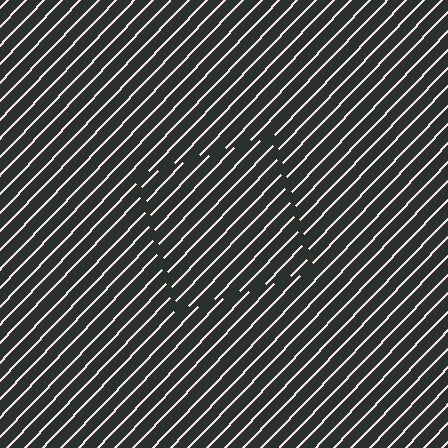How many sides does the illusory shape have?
4 sides — the line-ends trace a square.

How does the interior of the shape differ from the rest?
The interior of the shape contains the same grating, shifted by half a period — the contour is defined by the phase discontinuity where line-ends from the inner and outer gratings abut.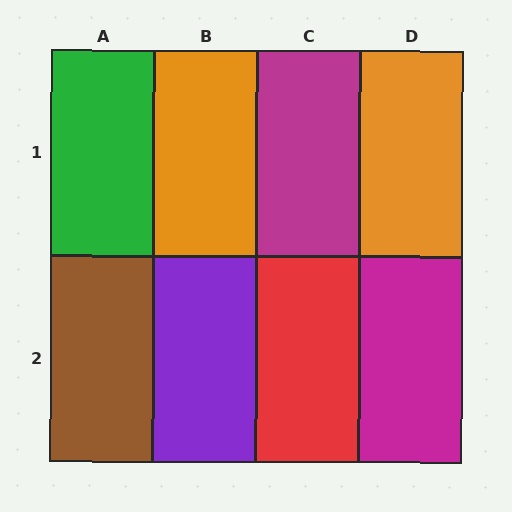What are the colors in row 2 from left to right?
Brown, purple, red, magenta.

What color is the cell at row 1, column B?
Orange.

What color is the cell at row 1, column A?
Green.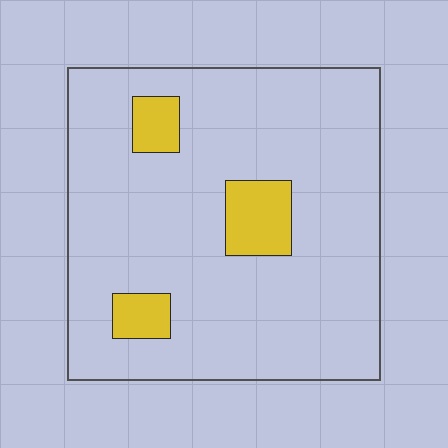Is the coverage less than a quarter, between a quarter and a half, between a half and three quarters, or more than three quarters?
Less than a quarter.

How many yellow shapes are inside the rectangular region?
3.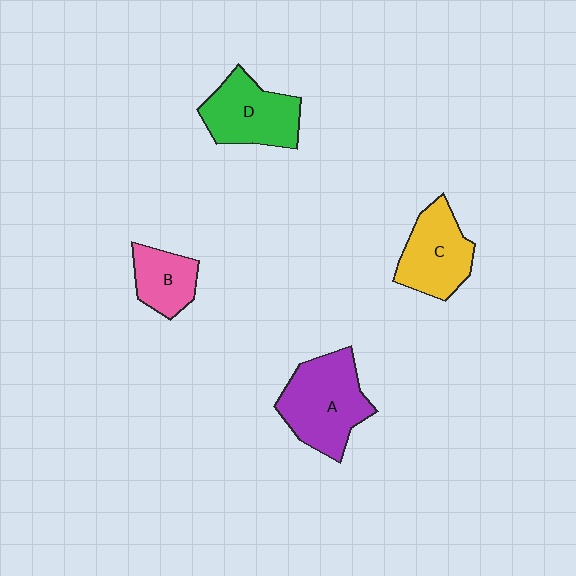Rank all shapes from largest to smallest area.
From largest to smallest: A (purple), D (green), C (yellow), B (pink).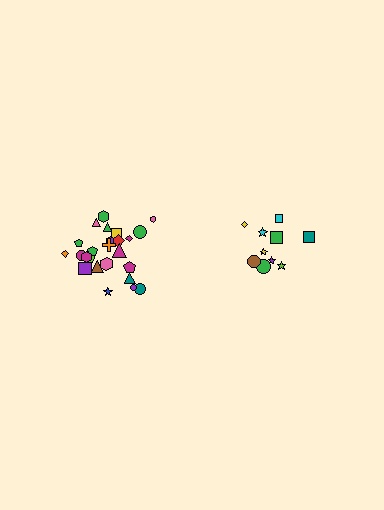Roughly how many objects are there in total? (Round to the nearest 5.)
Roughly 35 objects in total.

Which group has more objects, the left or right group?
The left group.